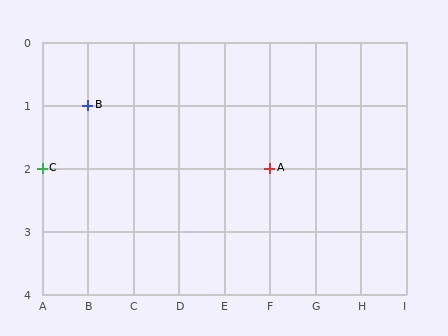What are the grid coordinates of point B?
Point B is at grid coordinates (B, 1).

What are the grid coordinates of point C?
Point C is at grid coordinates (A, 2).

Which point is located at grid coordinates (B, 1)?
Point B is at (B, 1).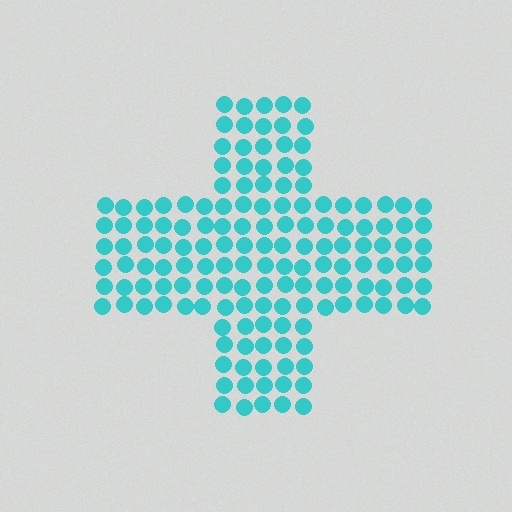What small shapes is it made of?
It is made of small circles.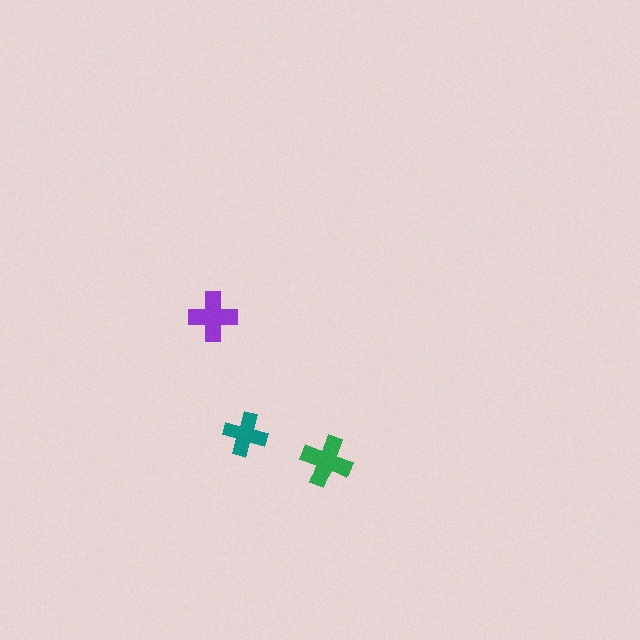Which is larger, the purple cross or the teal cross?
The purple one.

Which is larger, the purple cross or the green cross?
The green one.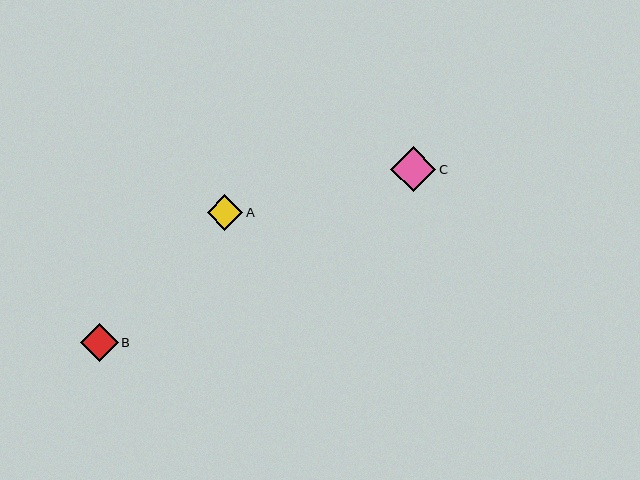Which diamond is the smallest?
Diamond A is the smallest with a size of approximately 35 pixels.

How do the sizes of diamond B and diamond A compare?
Diamond B and diamond A are approximately the same size.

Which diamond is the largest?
Diamond C is the largest with a size of approximately 45 pixels.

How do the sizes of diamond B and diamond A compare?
Diamond B and diamond A are approximately the same size.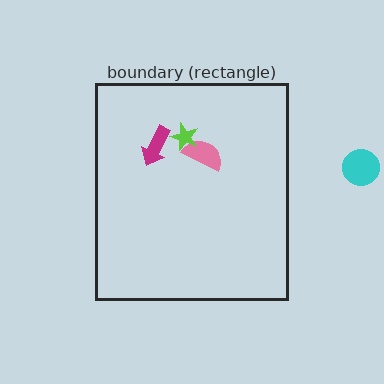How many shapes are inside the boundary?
3 inside, 1 outside.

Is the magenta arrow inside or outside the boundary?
Inside.